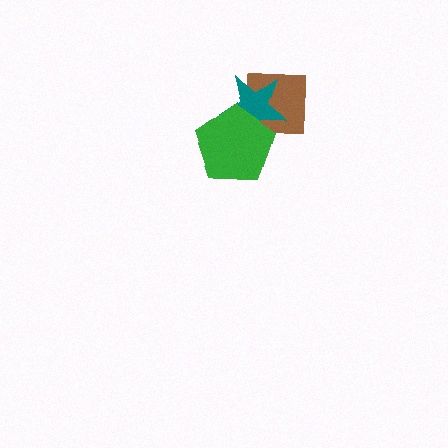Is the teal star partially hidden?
Yes, it is partially covered by another shape.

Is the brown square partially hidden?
Yes, it is partially covered by another shape.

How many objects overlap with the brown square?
2 objects overlap with the brown square.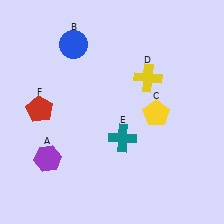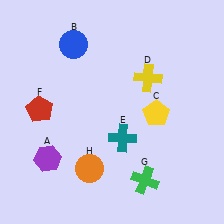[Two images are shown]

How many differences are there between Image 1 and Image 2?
There are 2 differences between the two images.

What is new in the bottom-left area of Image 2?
An orange circle (H) was added in the bottom-left area of Image 2.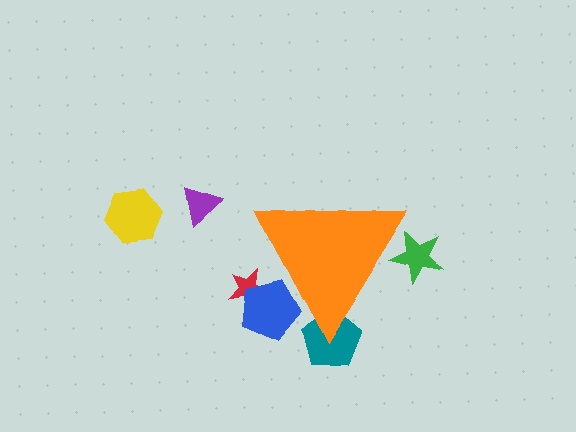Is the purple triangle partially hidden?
No, the purple triangle is fully visible.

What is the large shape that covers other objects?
An orange triangle.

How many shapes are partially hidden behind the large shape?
4 shapes are partially hidden.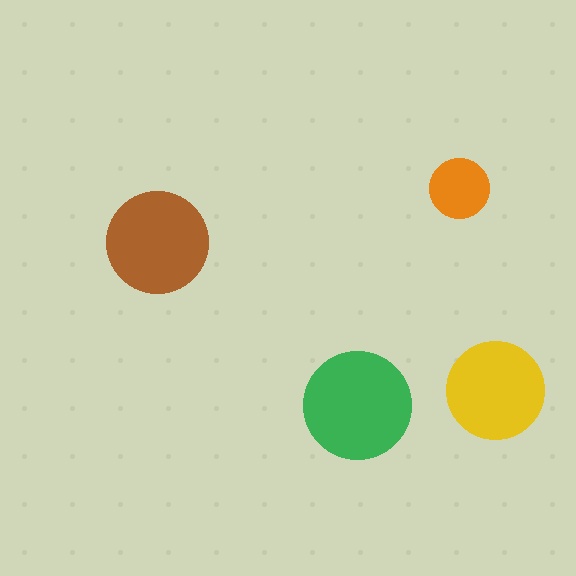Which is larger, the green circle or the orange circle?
The green one.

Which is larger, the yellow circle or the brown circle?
The brown one.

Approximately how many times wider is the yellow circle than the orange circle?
About 1.5 times wider.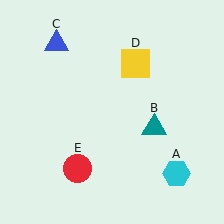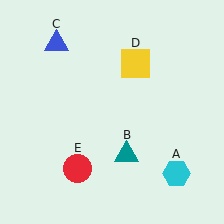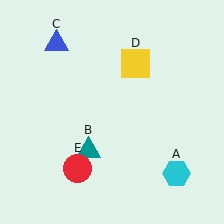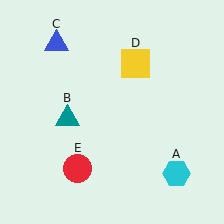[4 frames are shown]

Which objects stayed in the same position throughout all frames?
Cyan hexagon (object A) and blue triangle (object C) and yellow square (object D) and red circle (object E) remained stationary.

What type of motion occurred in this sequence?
The teal triangle (object B) rotated clockwise around the center of the scene.